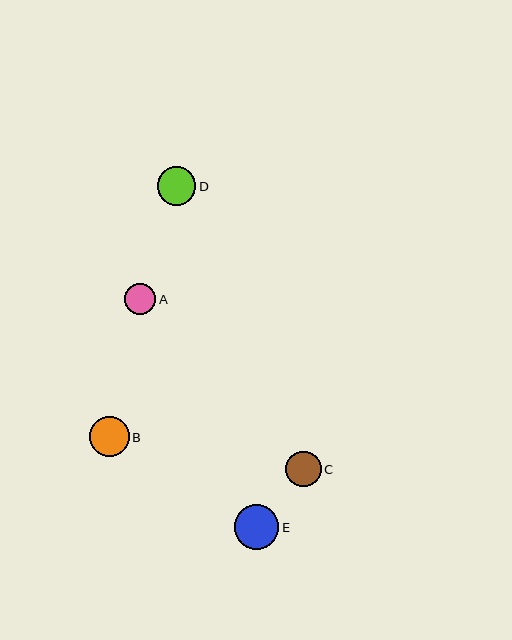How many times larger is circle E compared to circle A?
Circle E is approximately 1.4 times the size of circle A.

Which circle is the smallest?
Circle A is the smallest with a size of approximately 31 pixels.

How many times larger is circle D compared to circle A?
Circle D is approximately 1.3 times the size of circle A.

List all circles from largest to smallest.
From largest to smallest: E, B, D, C, A.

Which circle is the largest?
Circle E is the largest with a size of approximately 45 pixels.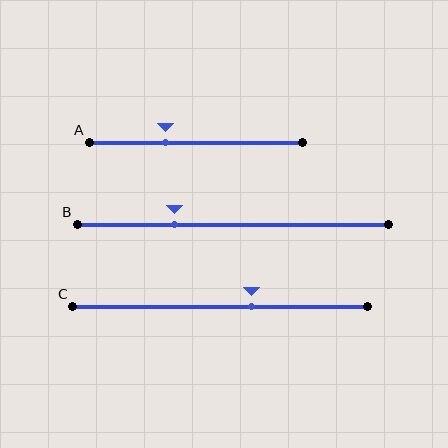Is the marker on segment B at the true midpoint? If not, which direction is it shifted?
No, the marker on segment B is shifted to the left by about 19% of the segment length.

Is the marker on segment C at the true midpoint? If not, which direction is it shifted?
No, the marker on segment C is shifted to the right by about 10% of the segment length.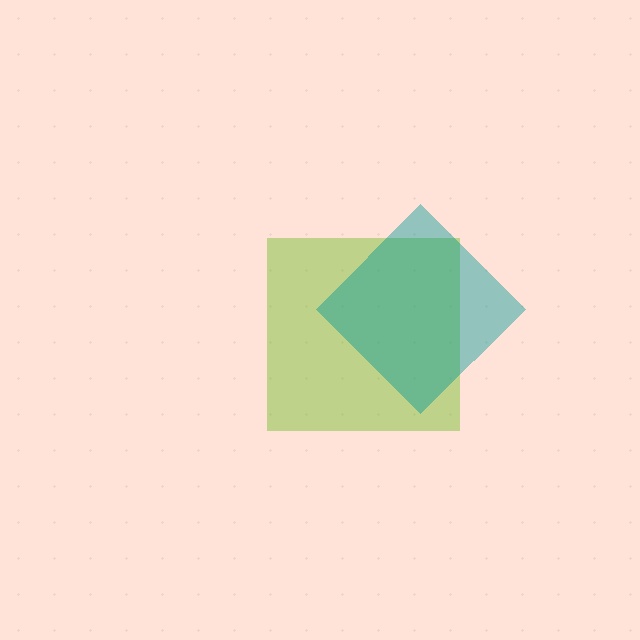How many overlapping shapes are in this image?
There are 2 overlapping shapes in the image.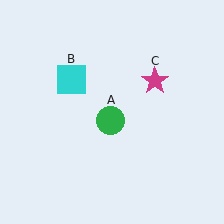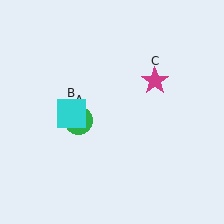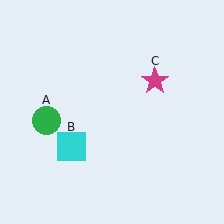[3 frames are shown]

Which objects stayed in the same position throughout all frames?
Magenta star (object C) remained stationary.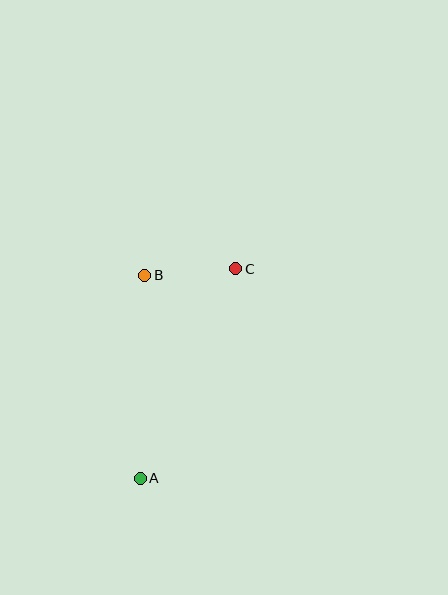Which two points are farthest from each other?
Points A and C are farthest from each other.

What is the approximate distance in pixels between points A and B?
The distance between A and B is approximately 203 pixels.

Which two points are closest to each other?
Points B and C are closest to each other.